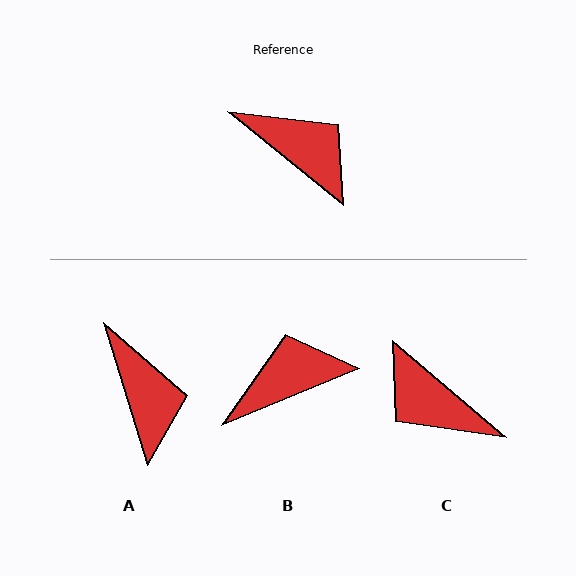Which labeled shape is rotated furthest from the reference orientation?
C, about 179 degrees away.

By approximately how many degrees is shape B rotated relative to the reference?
Approximately 62 degrees counter-clockwise.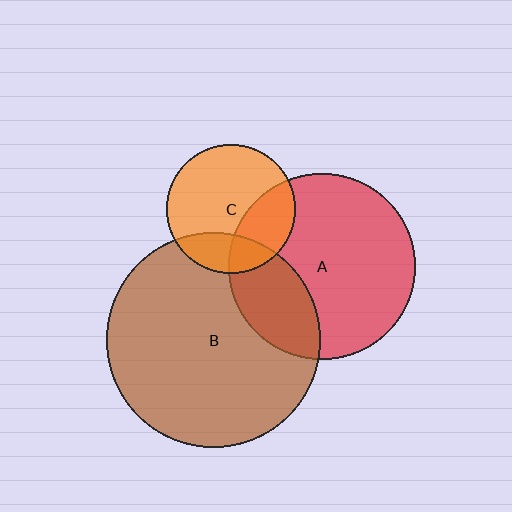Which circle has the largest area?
Circle B (brown).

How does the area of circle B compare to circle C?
Approximately 2.8 times.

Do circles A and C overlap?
Yes.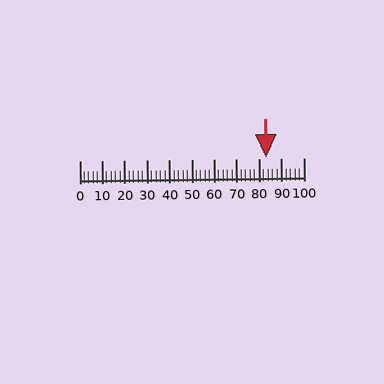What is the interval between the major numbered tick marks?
The major tick marks are spaced 10 units apart.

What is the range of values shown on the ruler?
The ruler shows values from 0 to 100.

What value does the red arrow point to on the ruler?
The red arrow points to approximately 83.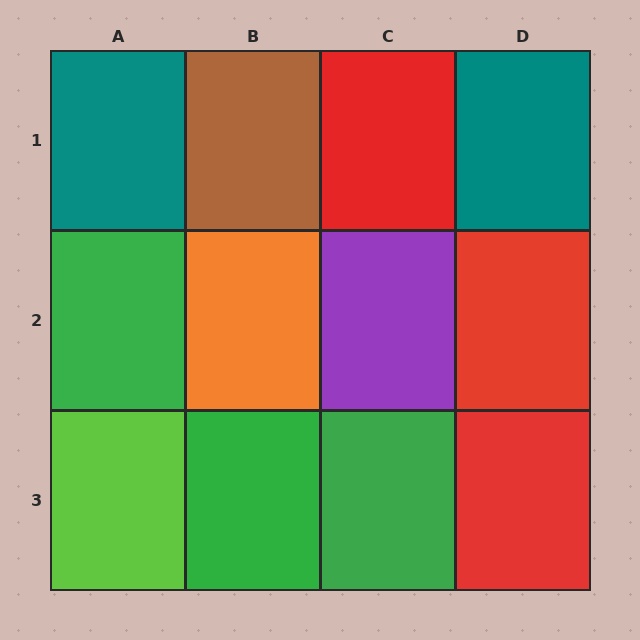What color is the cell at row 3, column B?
Green.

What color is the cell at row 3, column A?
Lime.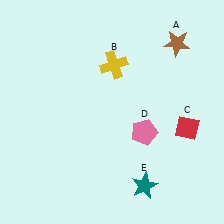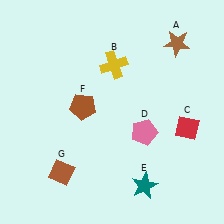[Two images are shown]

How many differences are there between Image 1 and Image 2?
There are 2 differences between the two images.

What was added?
A brown pentagon (F), a brown diamond (G) were added in Image 2.